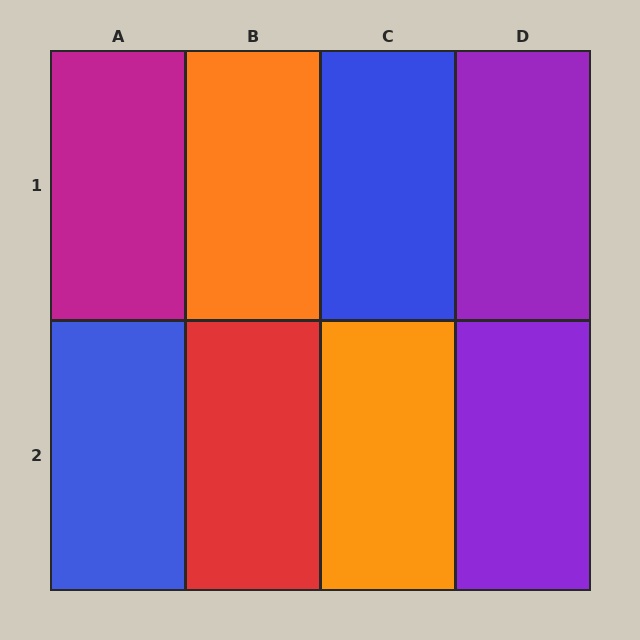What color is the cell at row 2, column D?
Purple.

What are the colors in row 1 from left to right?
Magenta, orange, blue, purple.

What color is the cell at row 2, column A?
Blue.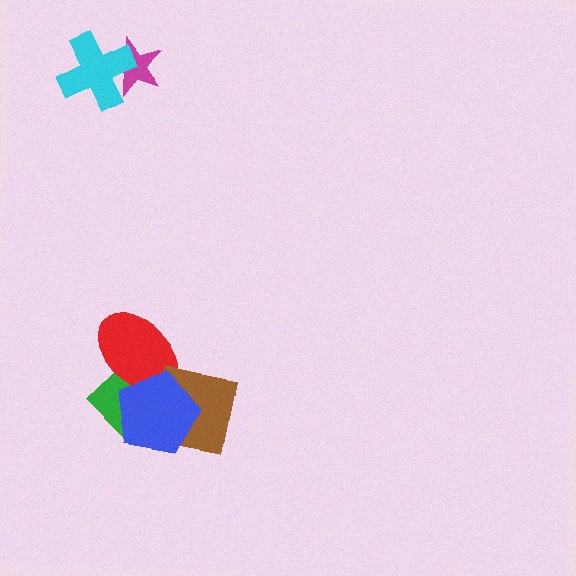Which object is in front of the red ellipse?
The blue pentagon is in front of the red ellipse.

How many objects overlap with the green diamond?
2 objects overlap with the green diamond.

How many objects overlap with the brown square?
1 object overlaps with the brown square.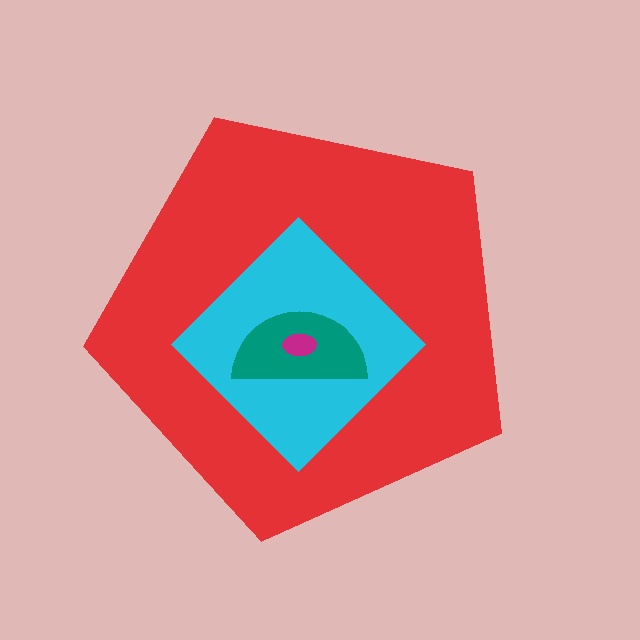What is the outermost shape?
The red pentagon.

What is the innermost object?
The magenta ellipse.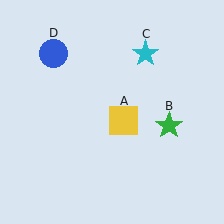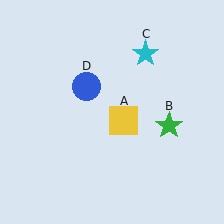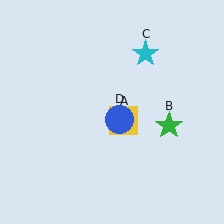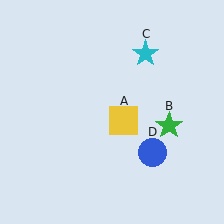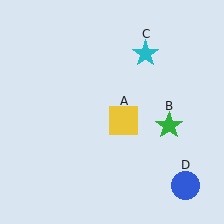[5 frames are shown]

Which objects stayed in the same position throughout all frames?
Yellow square (object A) and green star (object B) and cyan star (object C) remained stationary.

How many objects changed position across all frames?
1 object changed position: blue circle (object D).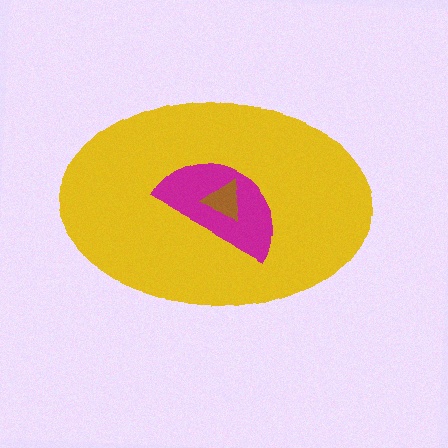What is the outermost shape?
The yellow ellipse.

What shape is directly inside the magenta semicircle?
The brown triangle.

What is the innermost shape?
The brown triangle.